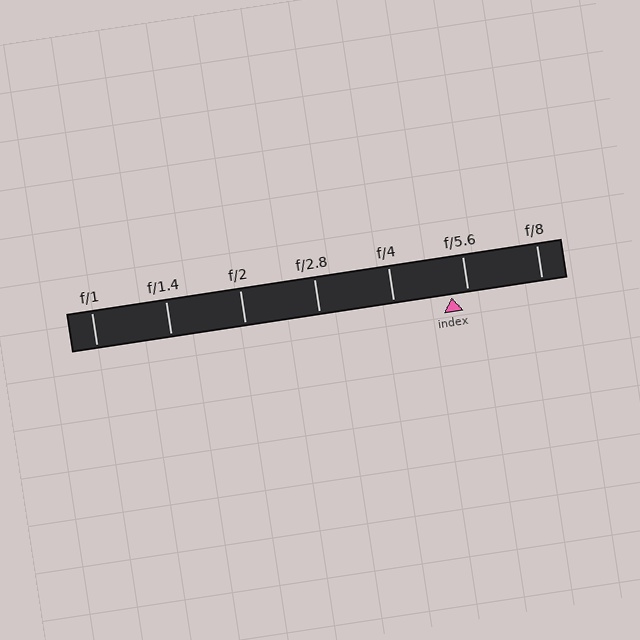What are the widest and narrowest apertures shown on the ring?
The widest aperture shown is f/1 and the narrowest is f/8.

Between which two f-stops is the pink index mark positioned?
The index mark is between f/4 and f/5.6.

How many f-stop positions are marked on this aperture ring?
There are 7 f-stop positions marked.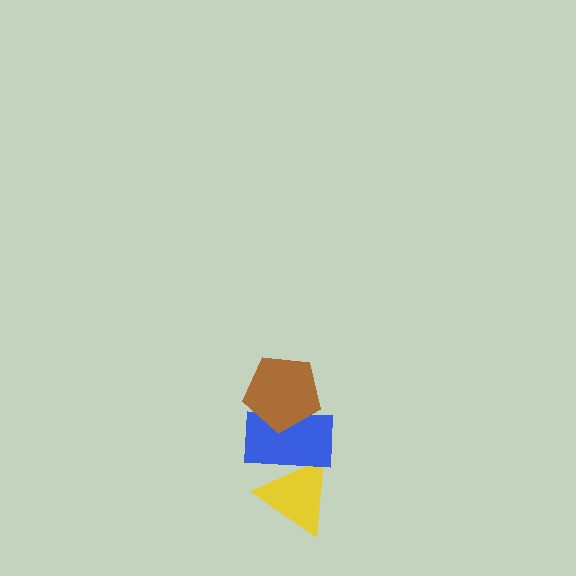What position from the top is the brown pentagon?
The brown pentagon is 1st from the top.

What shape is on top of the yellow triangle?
The blue rectangle is on top of the yellow triangle.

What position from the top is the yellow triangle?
The yellow triangle is 3rd from the top.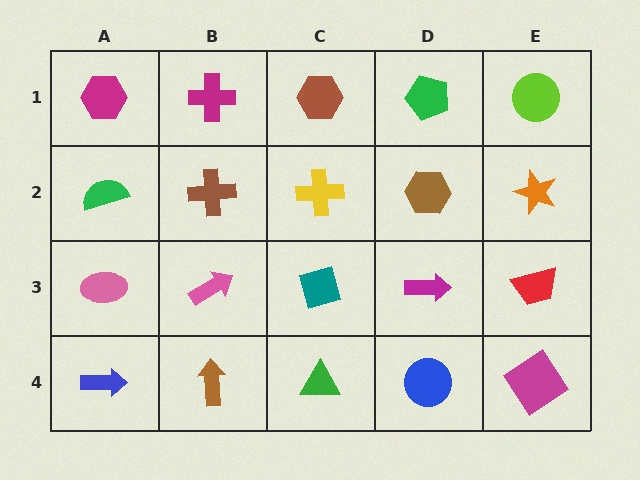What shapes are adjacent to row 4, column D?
A magenta arrow (row 3, column D), a green triangle (row 4, column C), a magenta diamond (row 4, column E).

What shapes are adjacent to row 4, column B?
A pink arrow (row 3, column B), a blue arrow (row 4, column A), a green triangle (row 4, column C).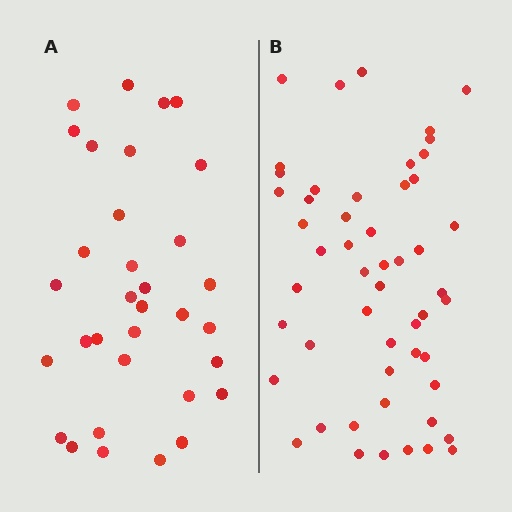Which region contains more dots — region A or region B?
Region B (the right region) has more dots.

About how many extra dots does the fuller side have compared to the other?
Region B has approximately 20 more dots than region A.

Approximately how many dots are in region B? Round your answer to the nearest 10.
About 50 dots. (The exact count is 52, which rounds to 50.)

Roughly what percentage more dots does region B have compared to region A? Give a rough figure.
About 60% more.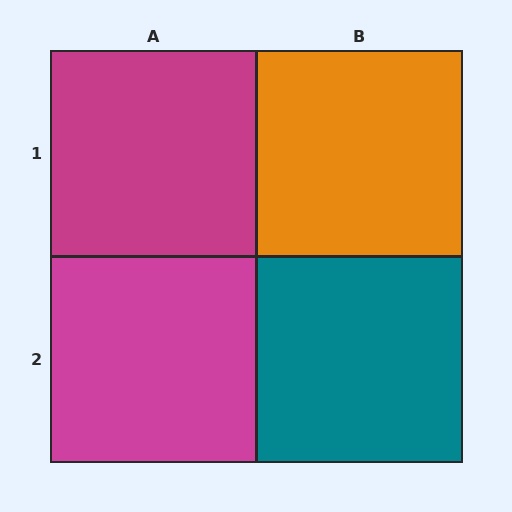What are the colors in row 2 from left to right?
Magenta, teal.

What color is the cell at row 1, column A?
Magenta.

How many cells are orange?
1 cell is orange.